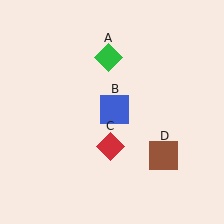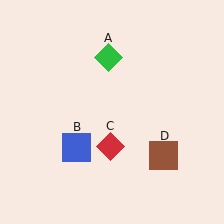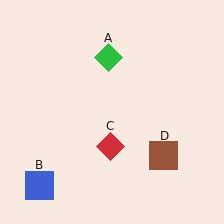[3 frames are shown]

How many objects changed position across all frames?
1 object changed position: blue square (object B).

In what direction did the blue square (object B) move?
The blue square (object B) moved down and to the left.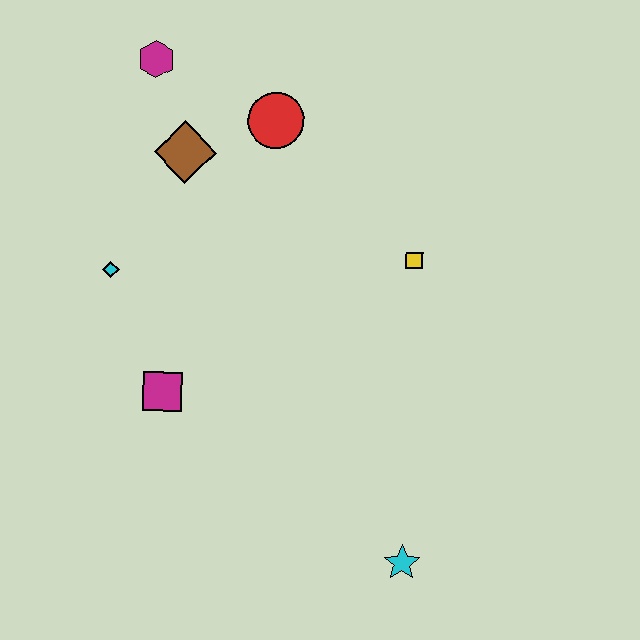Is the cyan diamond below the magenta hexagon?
Yes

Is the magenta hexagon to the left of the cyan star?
Yes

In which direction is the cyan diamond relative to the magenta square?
The cyan diamond is above the magenta square.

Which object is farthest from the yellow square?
The magenta hexagon is farthest from the yellow square.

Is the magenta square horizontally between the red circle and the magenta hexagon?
Yes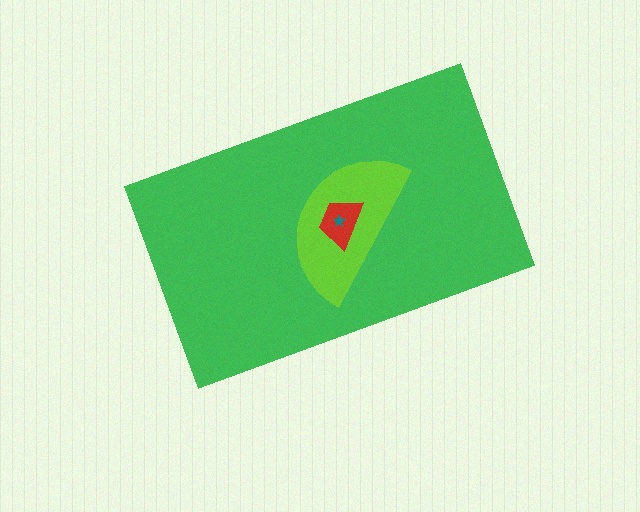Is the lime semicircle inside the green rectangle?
Yes.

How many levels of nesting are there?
4.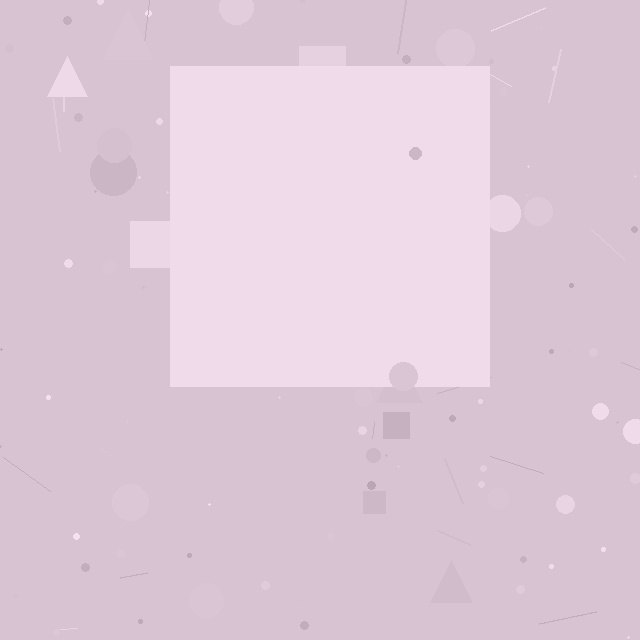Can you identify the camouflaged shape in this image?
The camouflaged shape is a square.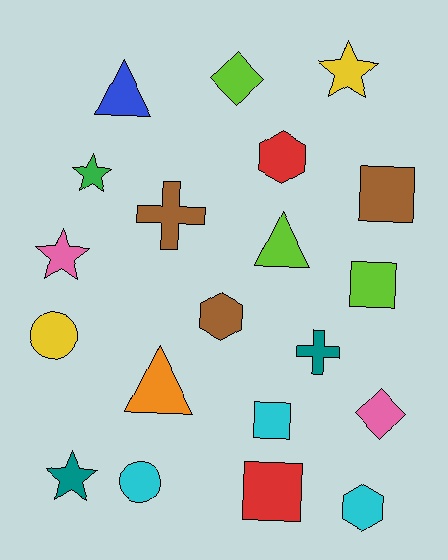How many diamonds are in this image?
There are 2 diamonds.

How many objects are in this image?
There are 20 objects.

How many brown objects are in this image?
There are 3 brown objects.